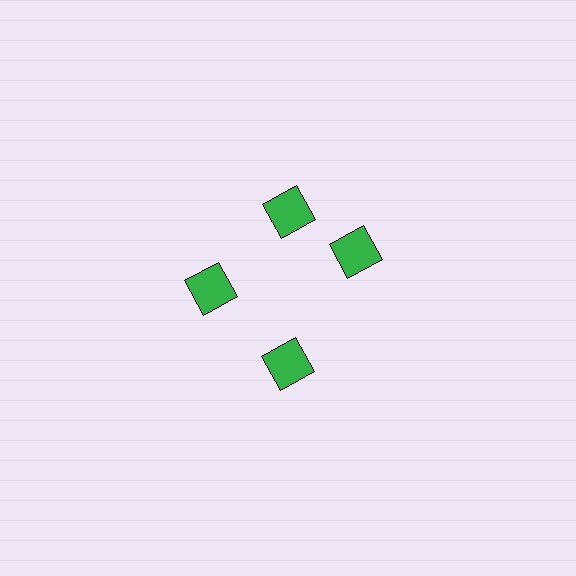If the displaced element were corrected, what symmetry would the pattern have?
It would have 4-fold rotational symmetry — the pattern would map onto itself every 90 degrees.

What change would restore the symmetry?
The symmetry would be restored by rotating it back into even spacing with its neighbors so that all 4 squares sit at equal angles and equal distance from the center.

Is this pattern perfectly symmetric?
No. The 4 green squares are arranged in a ring, but one element near the 3 o'clock position is rotated out of alignment along the ring, breaking the 4-fold rotational symmetry.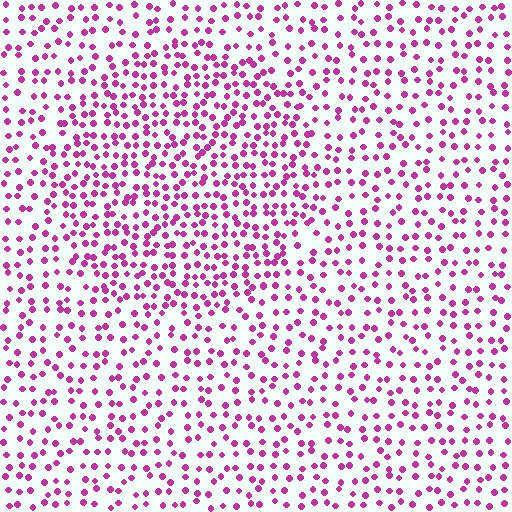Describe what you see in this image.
The image contains small magenta elements arranged at two different densities. A circle-shaped region is visible where the elements are more densely packed than the surrounding area.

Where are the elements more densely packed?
The elements are more densely packed inside the circle boundary.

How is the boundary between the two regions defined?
The boundary is defined by a change in element density (approximately 1.6x ratio). All elements are the same color, size, and shape.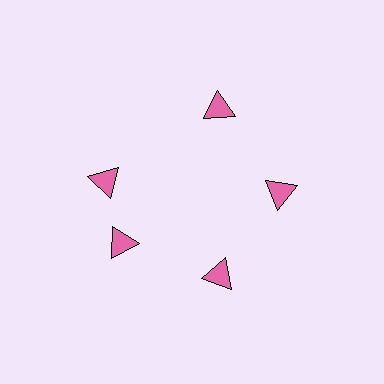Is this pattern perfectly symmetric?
No. The 5 pink triangles are arranged in a ring, but one element near the 10 o'clock position is rotated out of alignment along the ring, breaking the 5-fold rotational symmetry.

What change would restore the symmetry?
The symmetry would be restored by rotating it back into even spacing with its neighbors so that all 5 triangles sit at equal angles and equal distance from the center.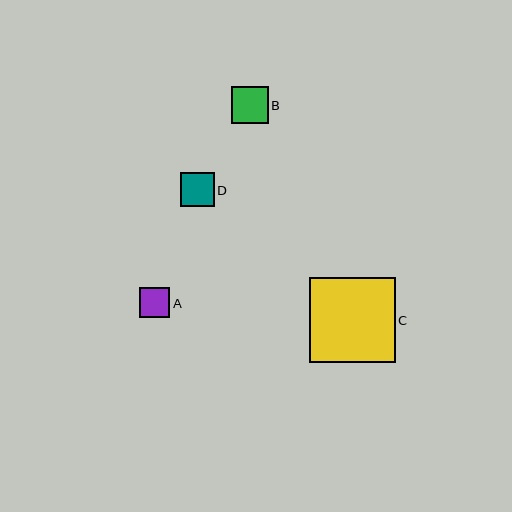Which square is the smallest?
Square A is the smallest with a size of approximately 30 pixels.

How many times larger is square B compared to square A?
Square B is approximately 1.2 times the size of square A.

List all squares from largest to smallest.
From largest to smallest: C, B, D, A.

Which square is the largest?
Square C is the largest with a size of approximately 86 pixels.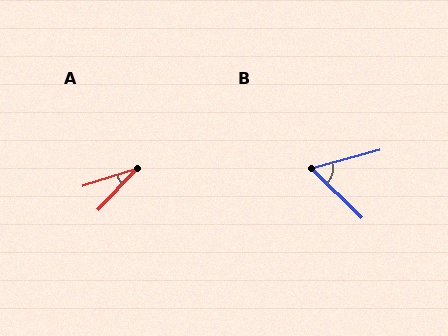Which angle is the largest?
B, at approximately 60 degrees.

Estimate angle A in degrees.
Approximately 29 degrees.